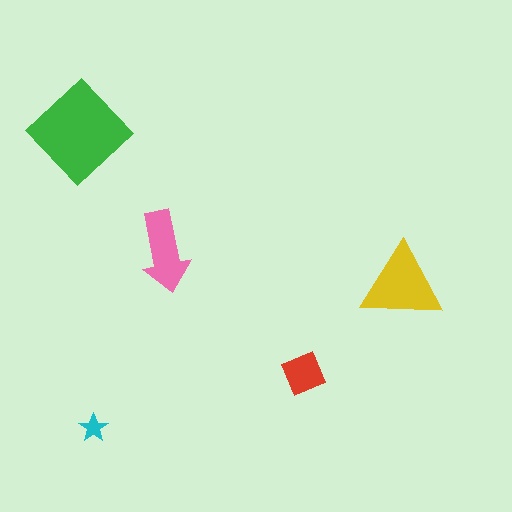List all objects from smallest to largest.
The cyan star, the red diamond, the pink arrow, the yellow triangle, the green diamond.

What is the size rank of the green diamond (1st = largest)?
1st.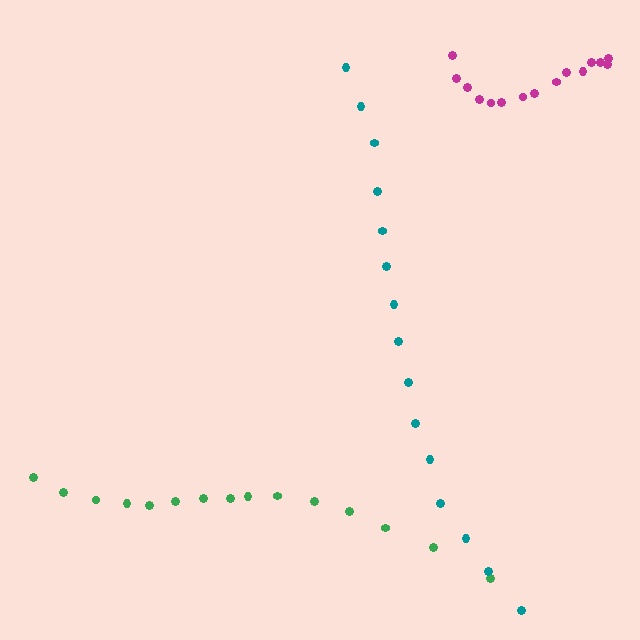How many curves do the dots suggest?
There are 3 distinct paths.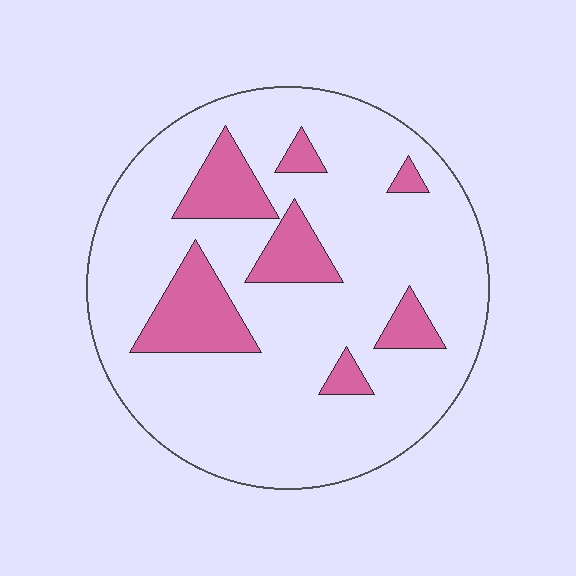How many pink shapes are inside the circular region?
7.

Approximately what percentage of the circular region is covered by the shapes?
Approximately 20%.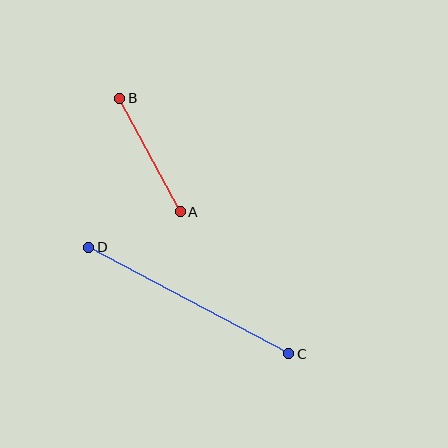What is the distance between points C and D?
The distance is approximately 227 pixels.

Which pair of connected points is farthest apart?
Points C and D are farthest apart.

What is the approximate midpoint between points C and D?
The midpoint is at approximately (189, 301) pixels.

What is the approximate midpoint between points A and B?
The midpoint is at approximately (150, 155) pixels.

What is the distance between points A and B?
The distance is approximately 129 pixels.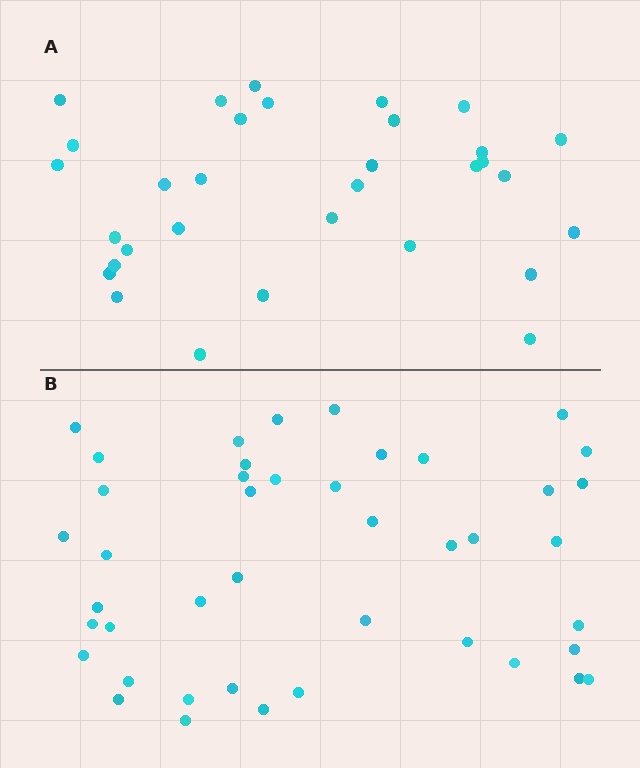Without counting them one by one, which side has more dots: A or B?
Region B (the bottom region) has more dots.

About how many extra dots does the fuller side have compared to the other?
Region B has roughly 12 or so more dots than region A.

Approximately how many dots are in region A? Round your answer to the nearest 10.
About 30 dots. (The exact count is 32, which rounds to 30.)